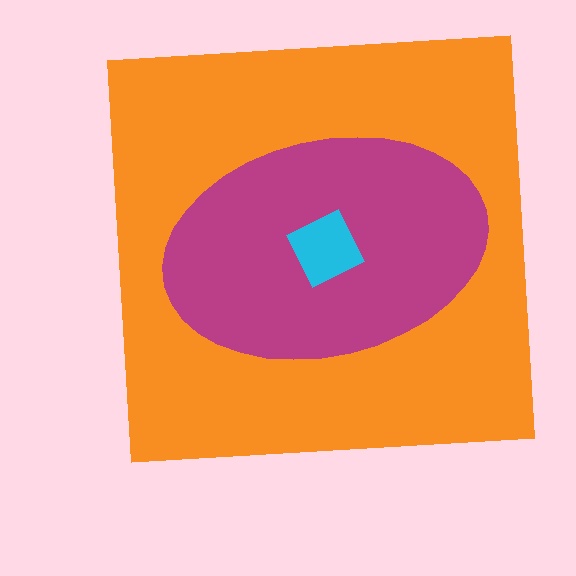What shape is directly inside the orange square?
The magenta ellipse.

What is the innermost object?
The cyan diamond.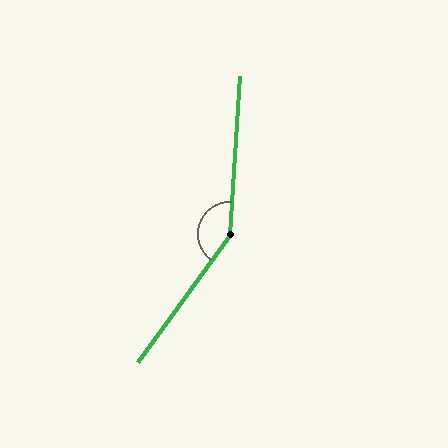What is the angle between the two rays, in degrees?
Approximately 148 degrees.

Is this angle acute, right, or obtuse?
It is obtuse.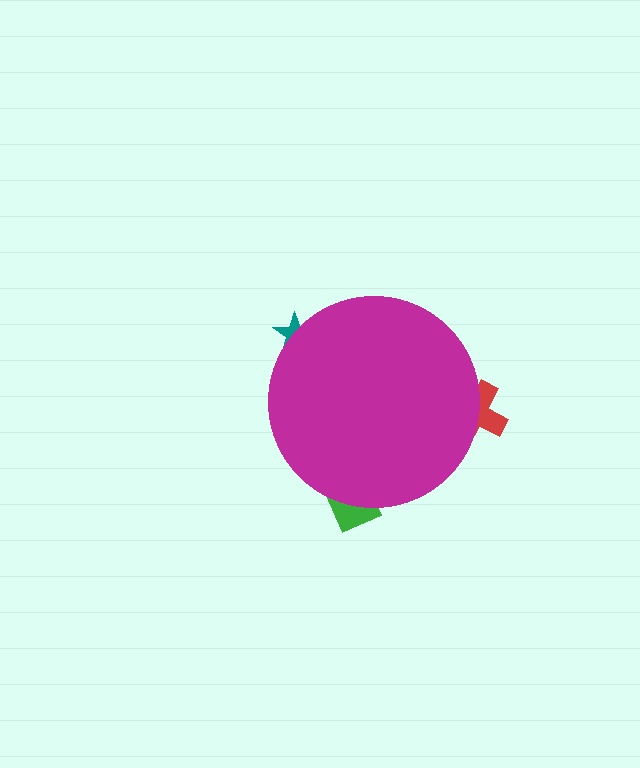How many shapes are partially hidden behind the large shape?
3 shapes are partially hidden.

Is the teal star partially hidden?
Yes, the teal star is partially hidden behind the magenta circle.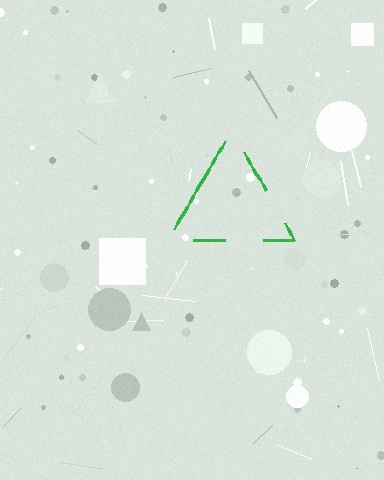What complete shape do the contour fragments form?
The contour fragments form a triangle.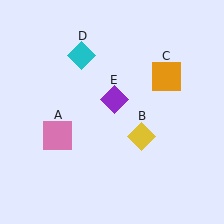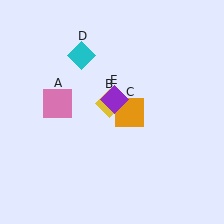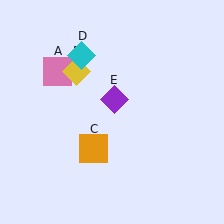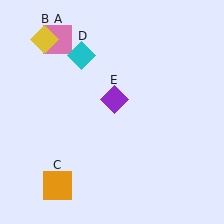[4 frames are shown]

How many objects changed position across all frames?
3 objects changed position: pink square (object A), yellow diamond (object B), orange square (object C).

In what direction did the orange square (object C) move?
The orange square (object C) moved down and to the left.